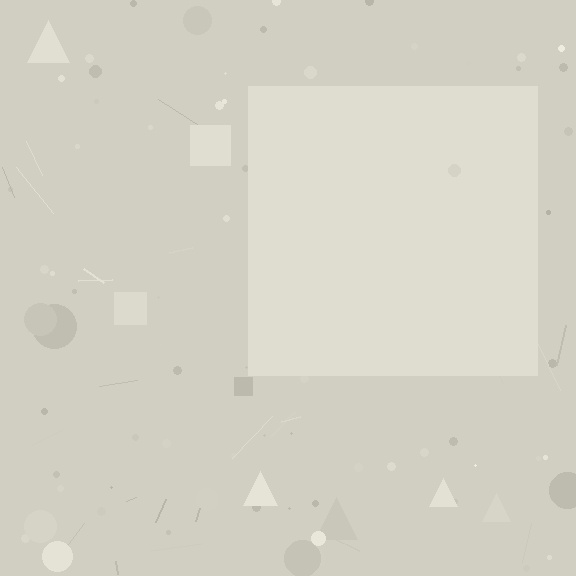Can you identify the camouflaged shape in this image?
The camouflaged shape is a square.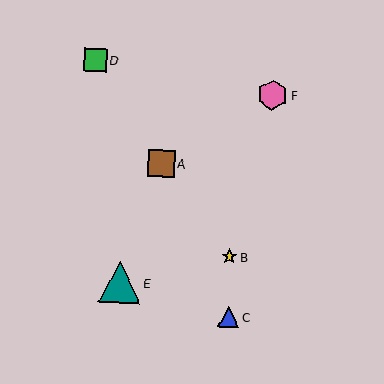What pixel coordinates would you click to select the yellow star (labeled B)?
Click at (229, 257) to select the yellow star B.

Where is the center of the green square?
The center of the green square is at (95, 60).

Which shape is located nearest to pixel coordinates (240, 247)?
The yellow star (labeled B) at (229, 257) is nearest to that location.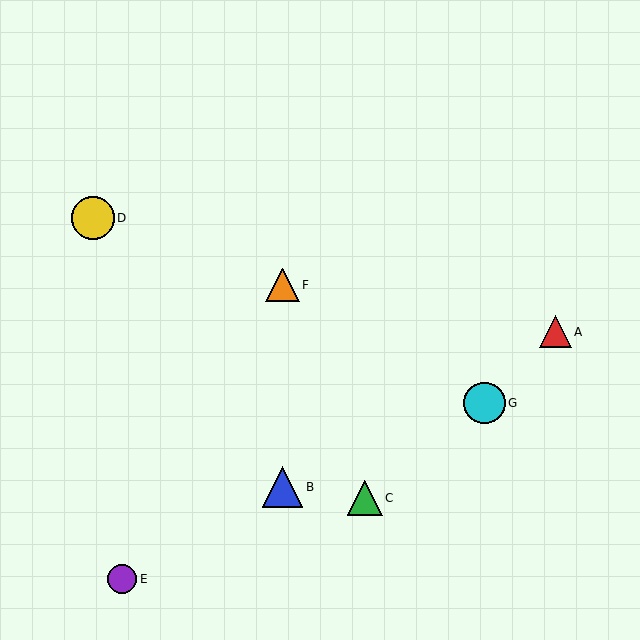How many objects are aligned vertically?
2 objects (B, F) are aligned vertically.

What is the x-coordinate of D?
Object D is at x≈93.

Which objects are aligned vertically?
Objects B, F are aligned vertically.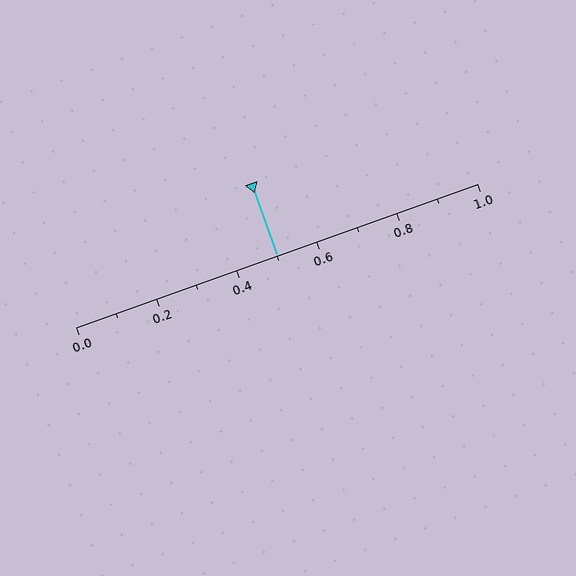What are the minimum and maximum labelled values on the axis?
The axis runs from 0.0 to 1.0.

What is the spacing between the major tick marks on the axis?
The major ticks are spaced 0.2 apart.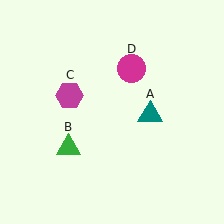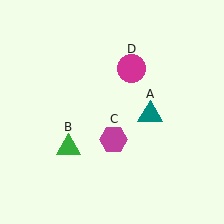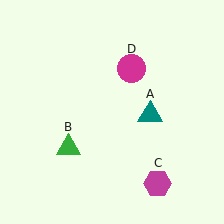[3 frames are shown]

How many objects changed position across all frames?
1 object changed position: magenta hexagon (object C).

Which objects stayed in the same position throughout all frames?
Teal triangle (object A) and green triangle (object B) and magenta circle (object D) remained stationary.